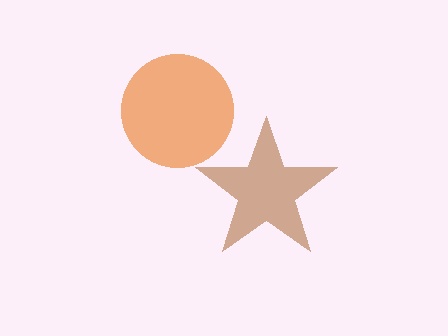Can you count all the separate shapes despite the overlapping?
Yes, there are 2 separate shapes.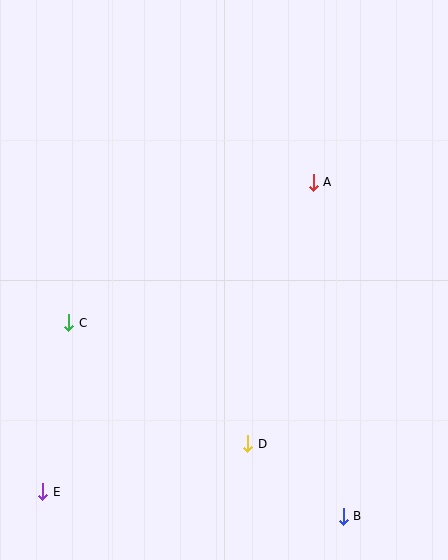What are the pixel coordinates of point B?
Point B is at (343, 516).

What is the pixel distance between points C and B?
The distance between C and B is 336 pixels.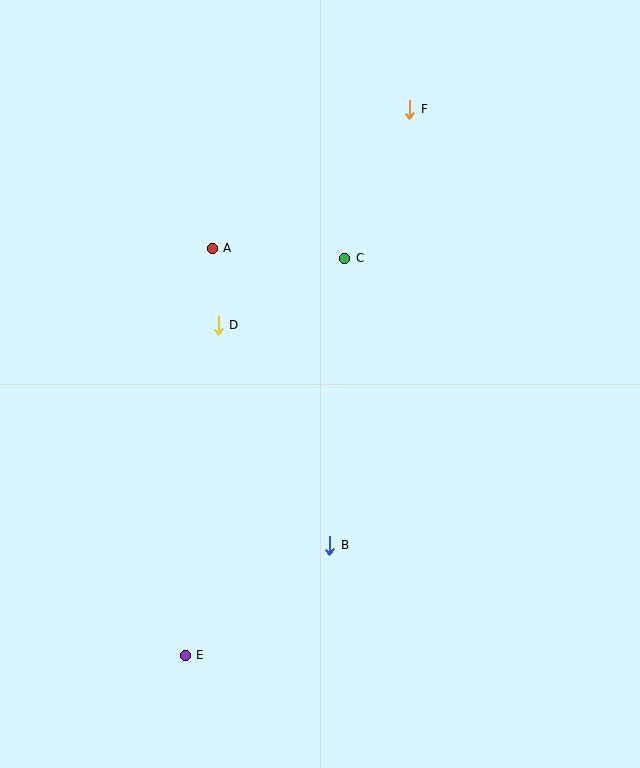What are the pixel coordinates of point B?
Point B is at (330, 545).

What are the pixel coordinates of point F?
Point F is at (410, 109).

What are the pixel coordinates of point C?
Point C is at (345, 258).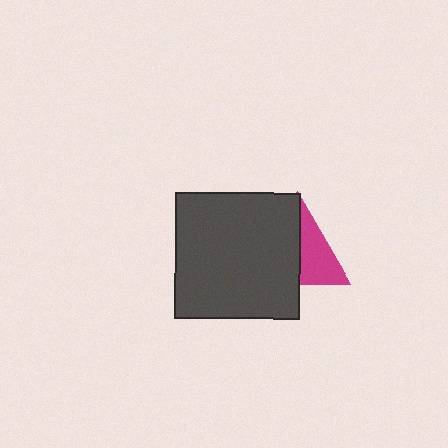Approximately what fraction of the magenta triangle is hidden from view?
Roughly 57% of the magenta triangle is hidden behind the dark gray square.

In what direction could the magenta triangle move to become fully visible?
The magenta triangle could move right. That would shift it out from behind the dark gray square entirely.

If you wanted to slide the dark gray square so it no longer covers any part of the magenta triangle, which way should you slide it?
Slide it left — that is the most direct way to separate the two shapes.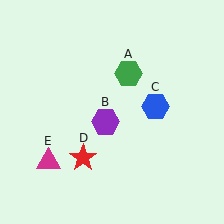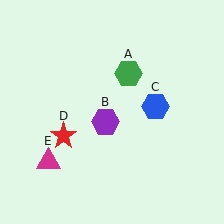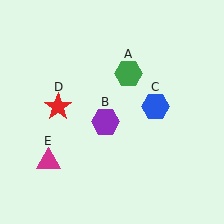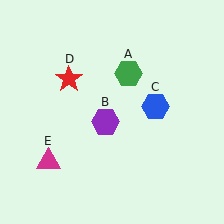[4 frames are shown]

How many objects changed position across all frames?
1 object changed position: red star (object D).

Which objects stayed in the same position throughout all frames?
Green hexagon (object A) and purple hexagon (object B) and blue hexagon (object C) and magenta triangle (object E) remained stationary.